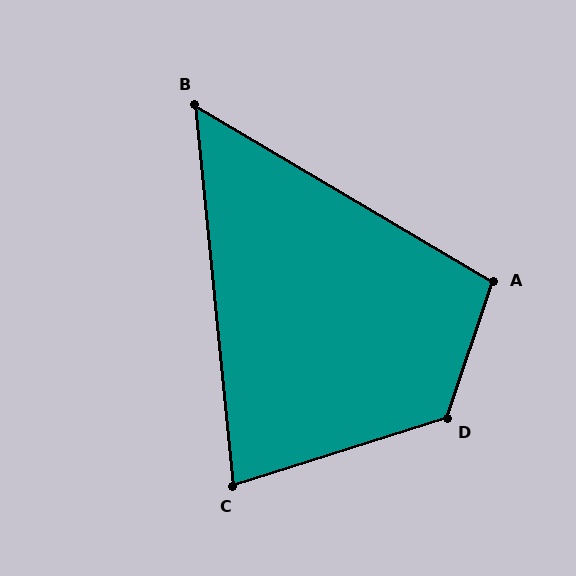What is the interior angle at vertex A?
Approximately 102 degrees (obtuse).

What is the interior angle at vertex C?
Approximately 78 degrees (acute).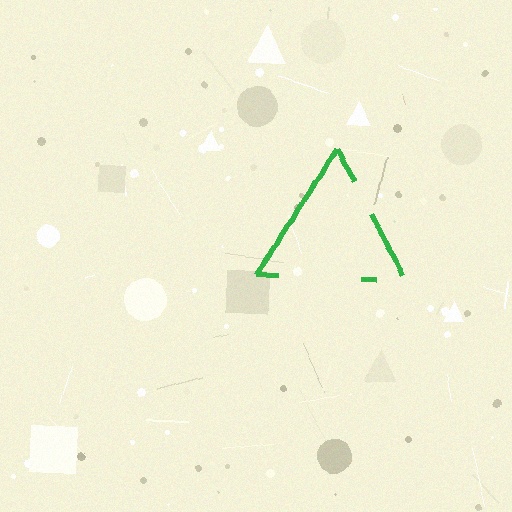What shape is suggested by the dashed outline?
The dashed outline suggests a triangle.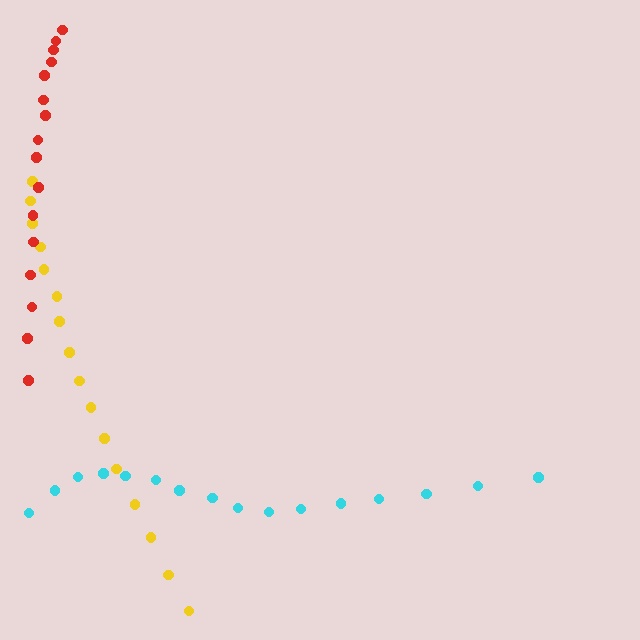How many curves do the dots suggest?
There are 3 distinct paths.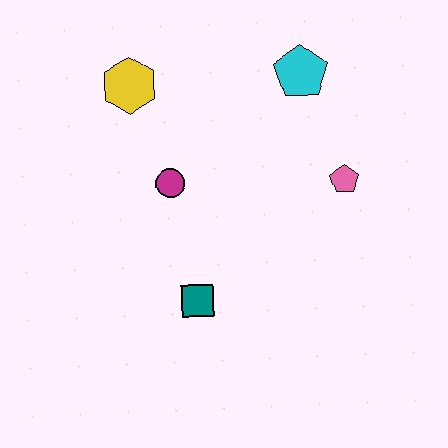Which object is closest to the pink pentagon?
The cyan pentagon is closest to the pink pentagon.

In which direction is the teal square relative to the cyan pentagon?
The teal square is below the cyan pentagon.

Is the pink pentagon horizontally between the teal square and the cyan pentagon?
No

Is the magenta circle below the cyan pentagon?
Yes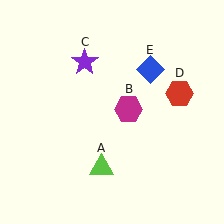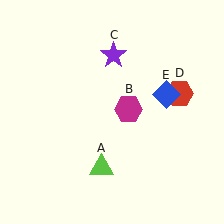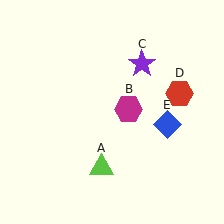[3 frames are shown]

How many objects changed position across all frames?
2 objects changed position: purple star (object C), blue diamond (object E).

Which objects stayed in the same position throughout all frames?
Lime triangle (object A) and magenta hexagon (object B) and red hexagon (object D) remained stationary.